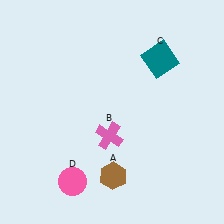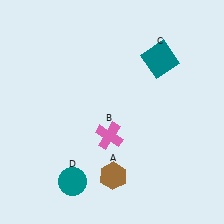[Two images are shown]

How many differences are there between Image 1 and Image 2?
There is 1 difference between the two images.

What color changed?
The circle (D) changed from pink in Image 1 to teal in Image 2.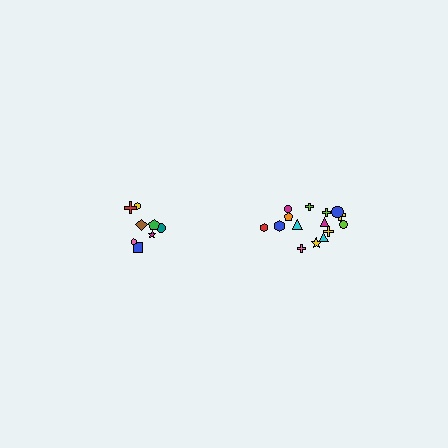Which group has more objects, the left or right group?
The right group.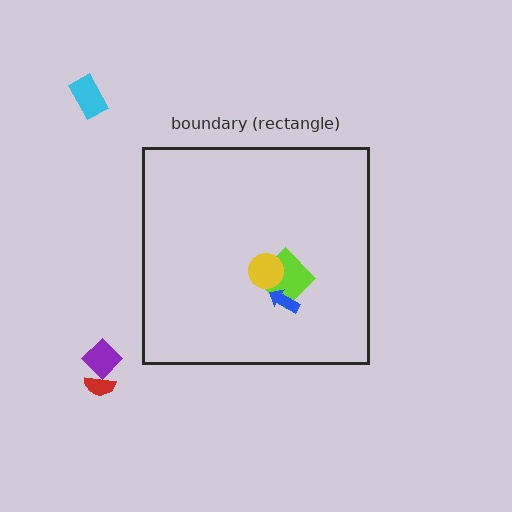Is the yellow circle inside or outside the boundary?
Inside.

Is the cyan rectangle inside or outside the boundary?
Outside.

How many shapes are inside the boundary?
3 inside, 3 outside.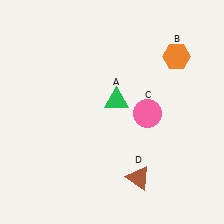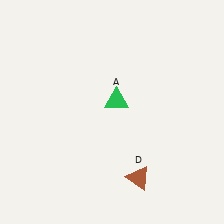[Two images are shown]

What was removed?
The pink circle (C), the orange hexagon (B) were removed in Image 2.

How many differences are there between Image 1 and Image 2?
There are 2 differences between the two images.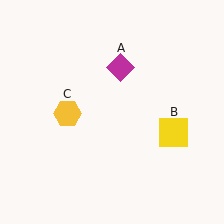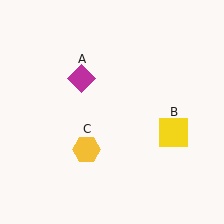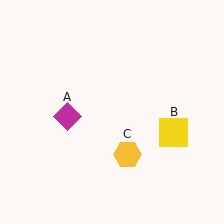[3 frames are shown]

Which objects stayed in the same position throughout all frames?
Yellow square (object B) remained stationary.